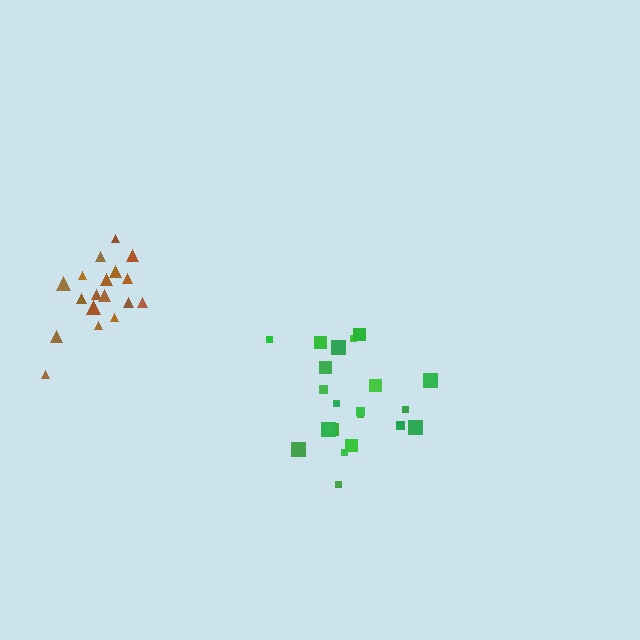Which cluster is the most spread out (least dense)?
Green.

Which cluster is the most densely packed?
Brown.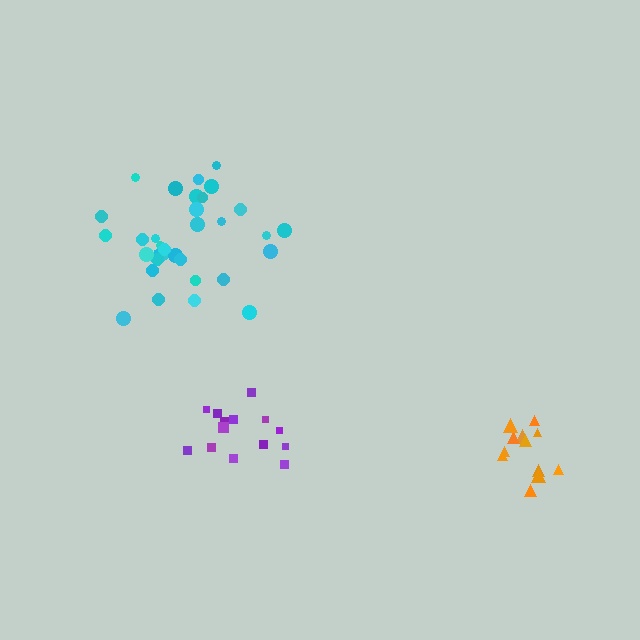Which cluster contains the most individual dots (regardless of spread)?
Cyan (34).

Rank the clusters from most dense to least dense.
purple, cyan, orange.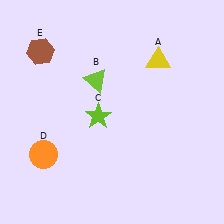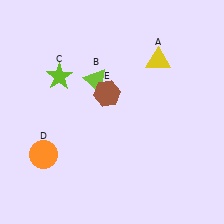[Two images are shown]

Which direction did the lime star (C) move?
The lime star (C) moved up.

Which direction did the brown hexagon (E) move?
The brown hexagon (E) moved right.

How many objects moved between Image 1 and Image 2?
2 objects moved between the two images.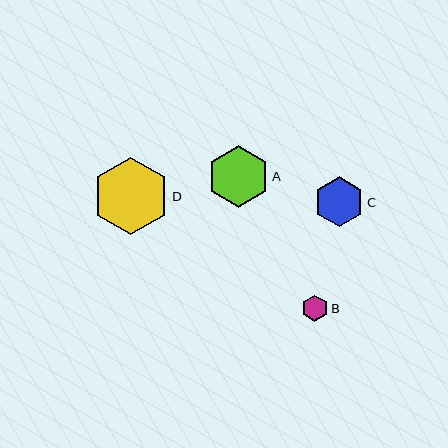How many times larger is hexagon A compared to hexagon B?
Hexagon A is approximately 2.3 times the size of hexagon B.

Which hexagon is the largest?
Hexagon D is the largest with a size of approximately 77 pixels.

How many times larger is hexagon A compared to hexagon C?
Hexagon A is approximately 1.2 times the size of hexagon C.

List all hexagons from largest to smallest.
From largest to smallest: D, A, C, B.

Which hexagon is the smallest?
Hexagon B is the smallest with a size of approximately 27 pixels.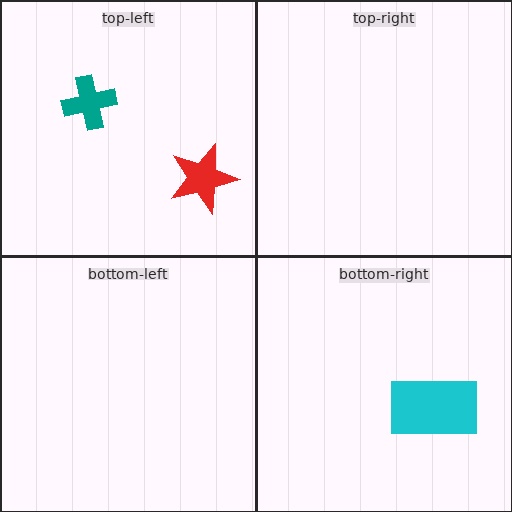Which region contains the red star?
The top-left region.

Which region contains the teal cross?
The top-left region.